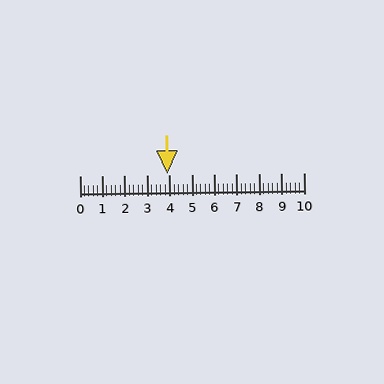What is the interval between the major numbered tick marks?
The major tick marks are spaced 1 units apart.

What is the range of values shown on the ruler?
The ruler shows values from 0 to 10.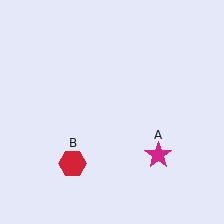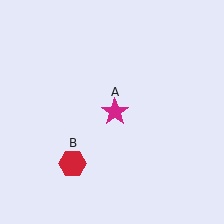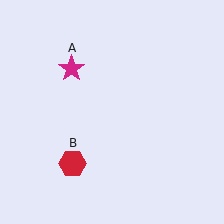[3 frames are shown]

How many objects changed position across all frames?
1 object changed position: magenta star (object A).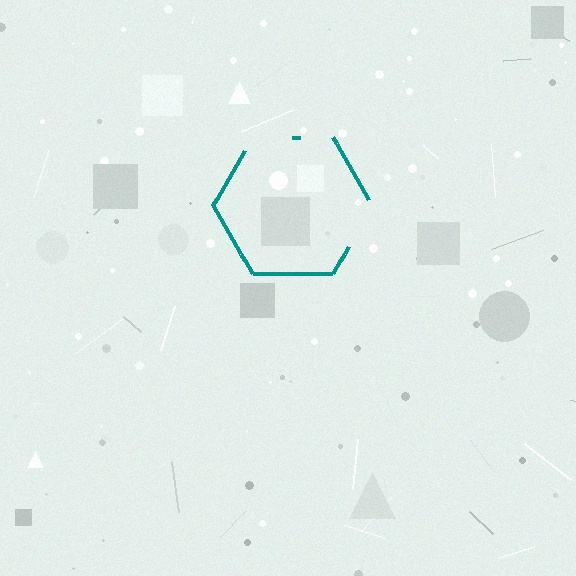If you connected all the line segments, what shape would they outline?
They would outline a hexagon.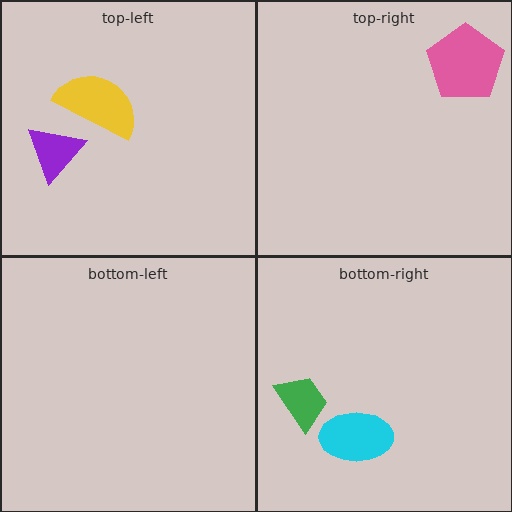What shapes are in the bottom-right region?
The green trapezoid, the cyan ellipse.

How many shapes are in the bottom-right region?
2.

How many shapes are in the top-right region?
1.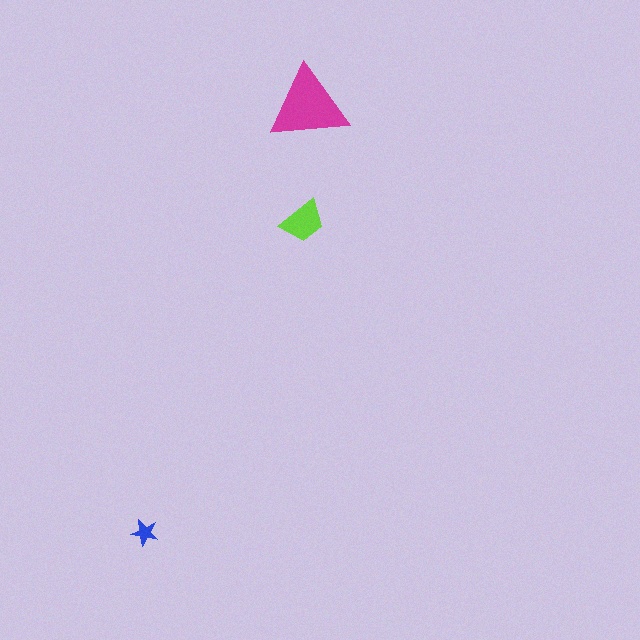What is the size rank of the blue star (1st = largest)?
3rd.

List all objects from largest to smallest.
The magenta triangle, the lime trapezoid, the blue star.